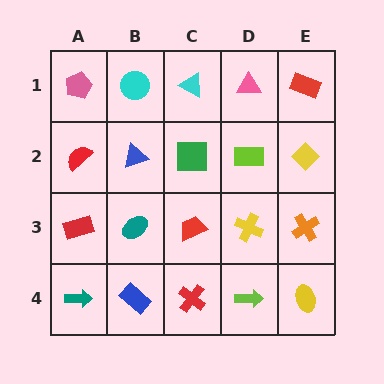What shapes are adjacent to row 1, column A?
A red semicircle (row 2, column A), a cyan circle (row 1, column B).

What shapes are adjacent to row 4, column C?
A red trapezoid (row 3, column C), a blue rectangle (row 4, column B), a lime arrow (row 4, column D).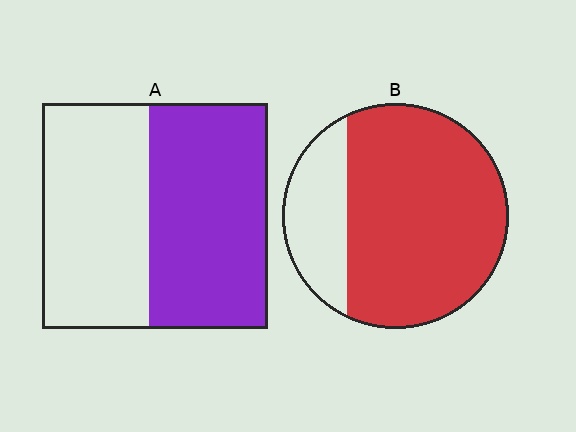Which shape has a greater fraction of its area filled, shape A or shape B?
Shape B.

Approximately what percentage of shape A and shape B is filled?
A is approximately 55% and B is approximately 75%.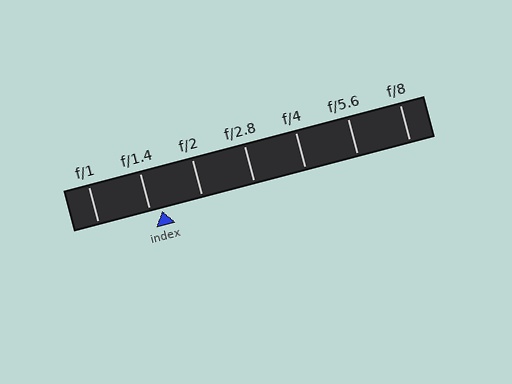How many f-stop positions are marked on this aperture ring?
There are 7 f-stop positions marked.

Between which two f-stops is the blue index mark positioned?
The index mark is between f/1.4 and f/2.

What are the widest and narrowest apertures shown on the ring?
The widest aperture shown is f/1 and the narrowest is f/8.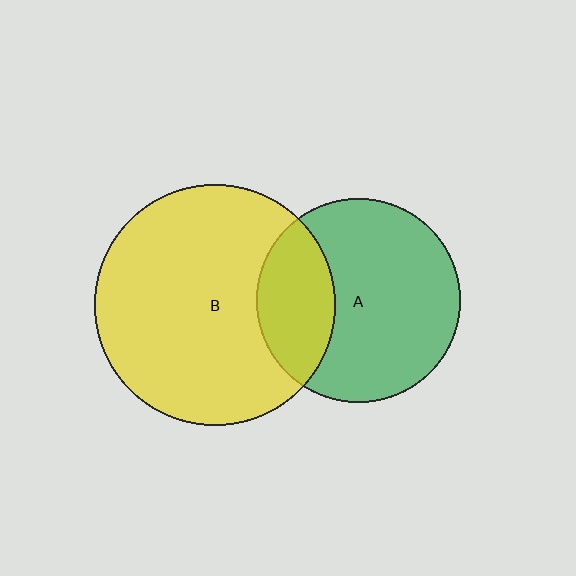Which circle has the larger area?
Circle B (yellow).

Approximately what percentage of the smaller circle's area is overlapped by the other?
Approximately 30%.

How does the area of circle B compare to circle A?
Approximately 1.4 times.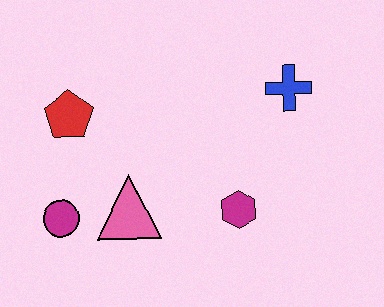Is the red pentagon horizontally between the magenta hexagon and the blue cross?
No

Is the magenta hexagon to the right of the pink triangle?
Yes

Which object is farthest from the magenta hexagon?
The red pentagon is farthest from the magenta hexagon.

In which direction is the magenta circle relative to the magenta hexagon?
The magenta circle is to the left of the magenta hexagon.